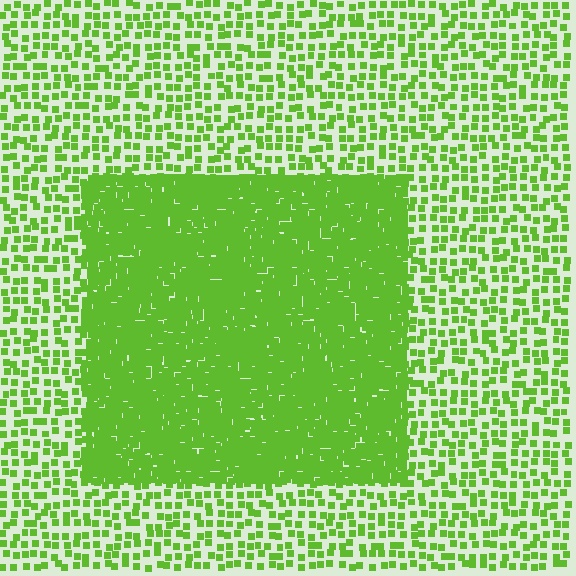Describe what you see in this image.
The image contains small lime elements arranged at two different densities. A rectangle-shaped region is visible where the elements are more densely packed than the surrounding area.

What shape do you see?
I see a rectangle.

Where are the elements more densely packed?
The elements are more densely packed inside the rectangle boundary.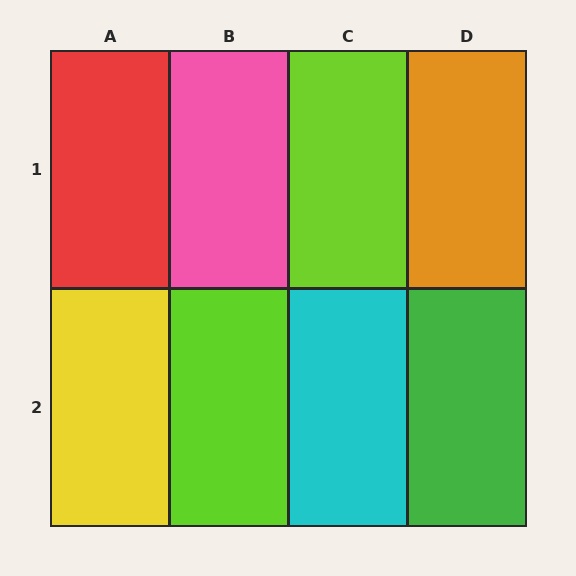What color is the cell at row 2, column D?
Green.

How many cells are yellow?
1 cell is yellow.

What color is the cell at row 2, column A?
Yellow.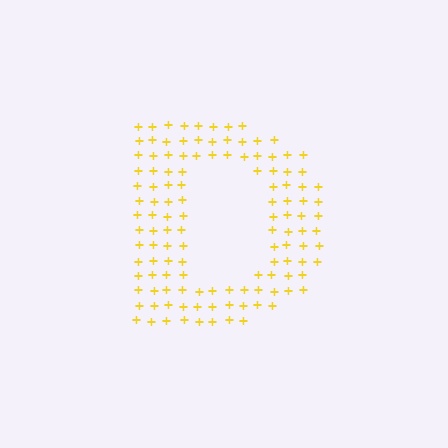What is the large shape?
The large shape is the letter D.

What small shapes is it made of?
It is made of small plus signs.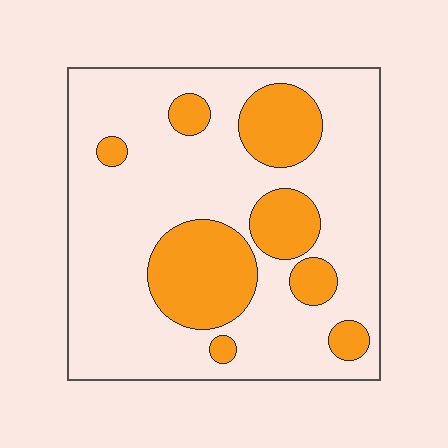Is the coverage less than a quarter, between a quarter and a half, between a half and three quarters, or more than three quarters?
Between a quarter and a half.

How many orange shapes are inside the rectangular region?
8.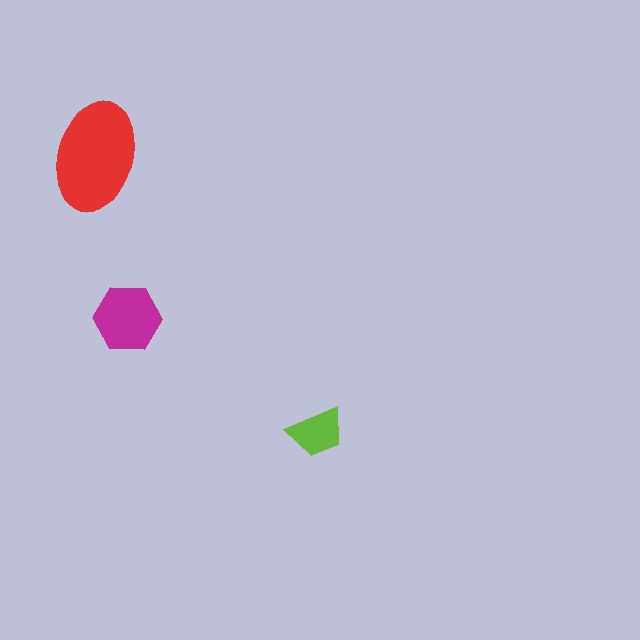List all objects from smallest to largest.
The lime trapezoid, the magenta hexagon, the red ellipse.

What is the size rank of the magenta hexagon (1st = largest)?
2nd.